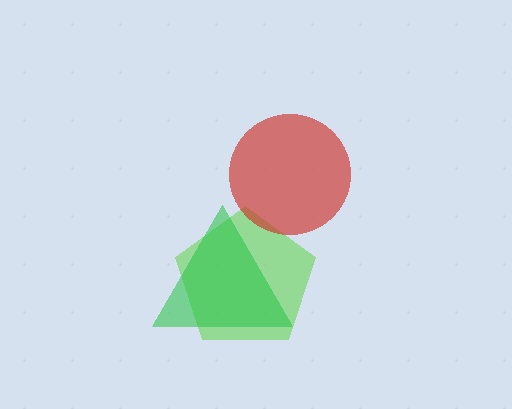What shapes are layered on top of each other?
The layered shapes are: a lime pentagon, a green triangle, a red circle.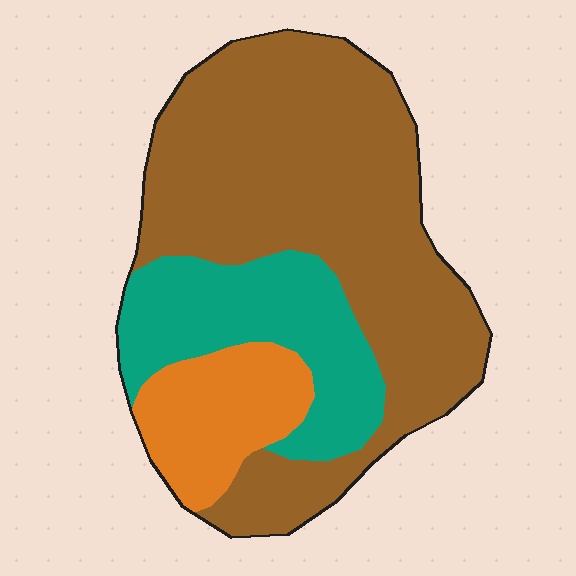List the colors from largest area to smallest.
From largest to smallest: brown, teal, orange.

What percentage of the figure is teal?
Teal covers 23% of the figure.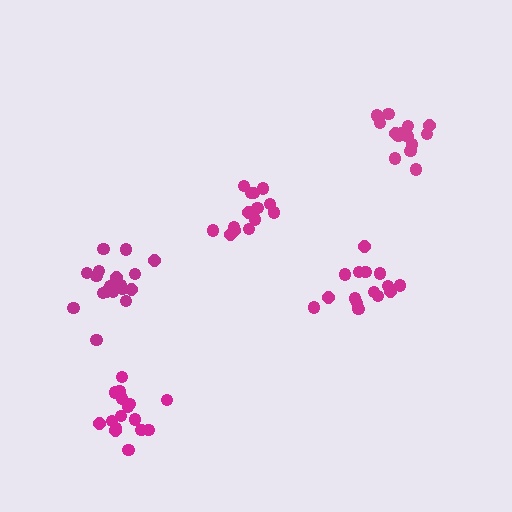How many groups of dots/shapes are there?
There are 5 groups.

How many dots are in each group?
Group 1: 16 dots, Group 2: 15 dots, Group 3: 18 dots, Group 4: 16 dots, Group 5: 15 dots (80 total).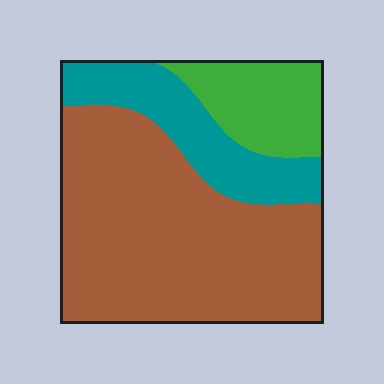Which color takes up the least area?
Green, at roughly 15%.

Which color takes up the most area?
Brown, at roughly 65%.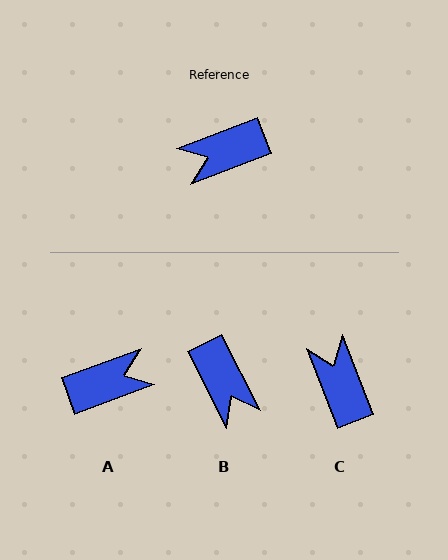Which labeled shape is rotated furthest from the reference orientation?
A, about 179 degrees away.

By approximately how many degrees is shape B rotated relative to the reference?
Approximately 96 degrees counter-clockwise.